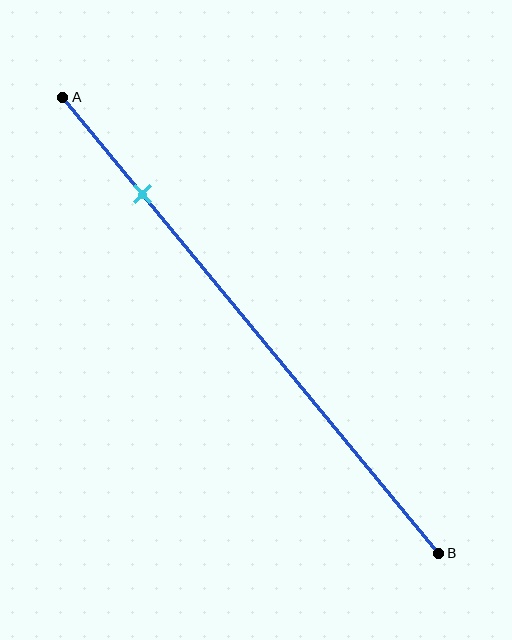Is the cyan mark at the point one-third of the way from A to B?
No, the mark is at about 20% from A, not at the 33% one-third point.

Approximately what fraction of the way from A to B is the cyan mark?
The cyan mark is approximately 20% of the way from A to B.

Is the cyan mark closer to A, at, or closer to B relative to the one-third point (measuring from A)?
The cyan mark is closer to point A than the one-third point of segment AB.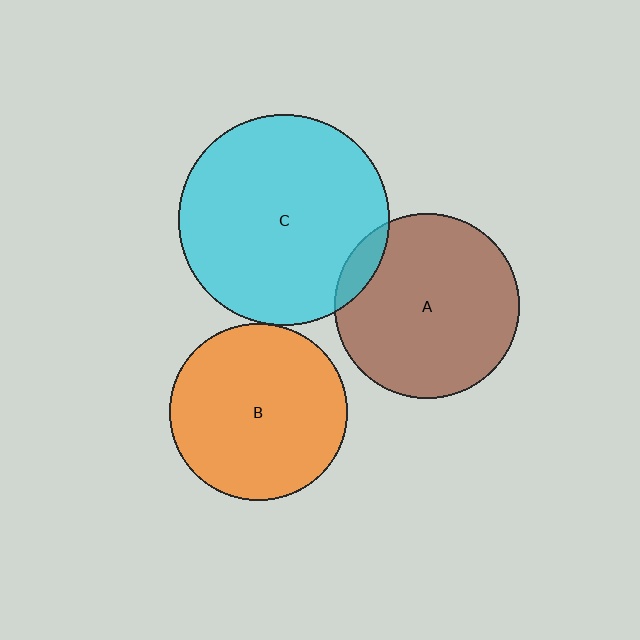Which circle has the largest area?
Circle C (cyan).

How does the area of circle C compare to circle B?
Approximately 1.4 times.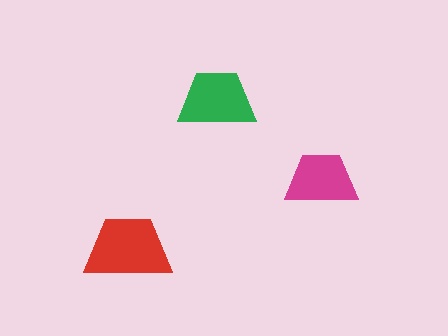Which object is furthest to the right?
The magenta trapezoid is rightmost.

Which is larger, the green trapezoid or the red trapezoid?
The red one.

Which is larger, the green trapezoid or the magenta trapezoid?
The green one.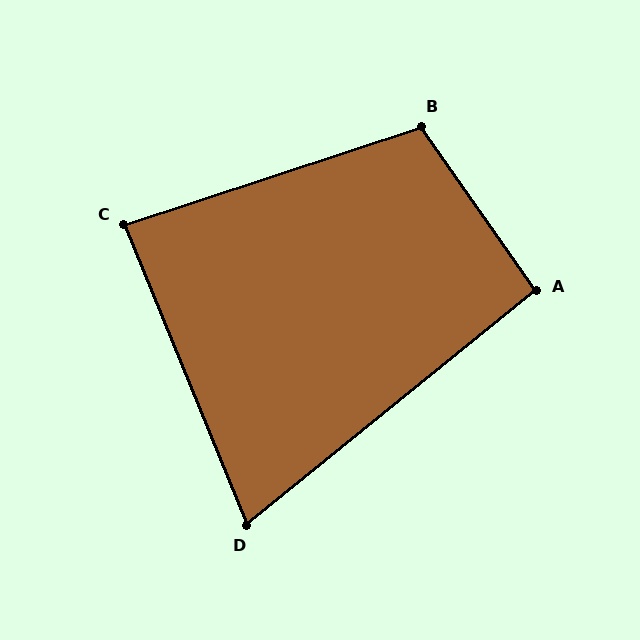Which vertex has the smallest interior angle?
D, at approximately 73 degrees.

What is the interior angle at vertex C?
Approximately 86 degrees (approximately right).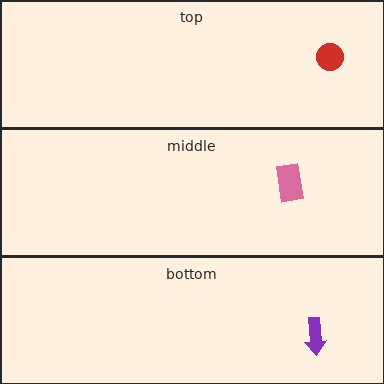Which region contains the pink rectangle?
The middle region.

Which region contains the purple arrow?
The bottom region.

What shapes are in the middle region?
The pink rectangle.